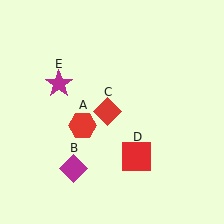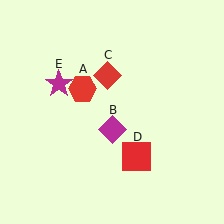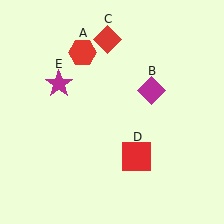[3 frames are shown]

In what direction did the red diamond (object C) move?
The red diamond (object C) moved up.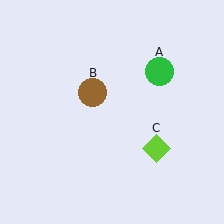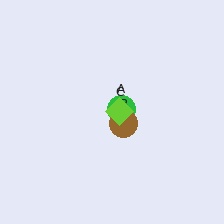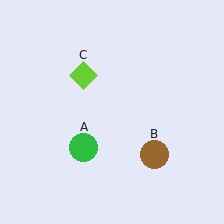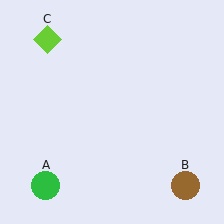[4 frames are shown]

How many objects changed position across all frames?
3 objects changed position: green circle (object A), brown circle (object B), lime diamond (object C).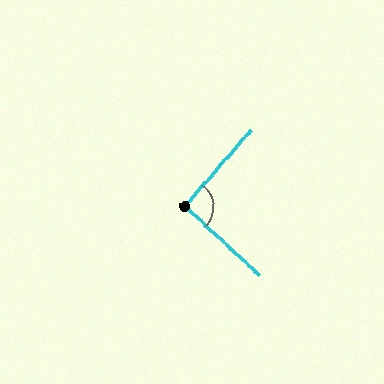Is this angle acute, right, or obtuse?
It is approximately a right angle.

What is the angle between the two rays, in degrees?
Approximately 92 degrees.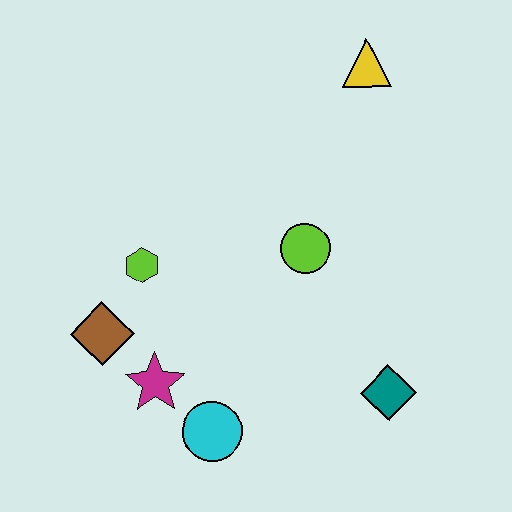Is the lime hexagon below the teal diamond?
No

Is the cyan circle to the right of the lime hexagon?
Yes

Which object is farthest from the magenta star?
The yellow triangle is farthest from the magenta star.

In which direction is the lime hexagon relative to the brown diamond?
The lime hexagon is above the brown diamond.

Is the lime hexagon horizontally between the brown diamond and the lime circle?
Yes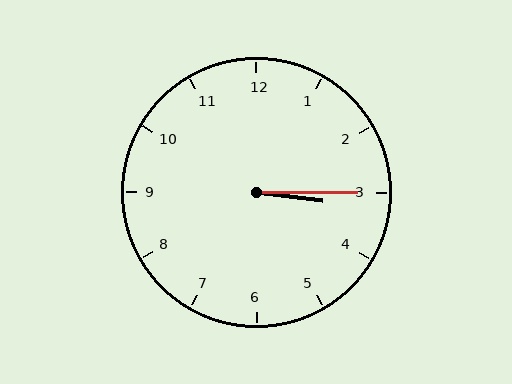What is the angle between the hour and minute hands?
Approximately 8 degrees.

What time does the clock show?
3:15.